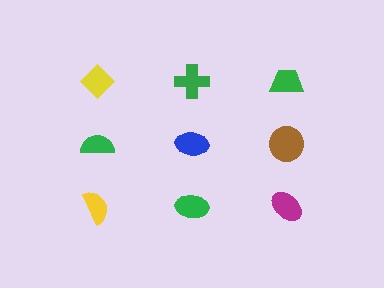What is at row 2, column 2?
A blue ellipse.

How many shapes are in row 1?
3 shapes.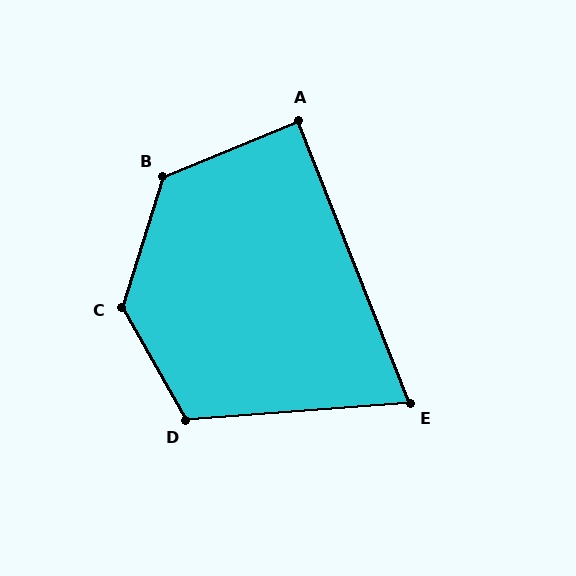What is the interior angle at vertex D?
Approximately 115 degrees (obtuse).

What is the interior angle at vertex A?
Approximately 89 degrees (approximately right).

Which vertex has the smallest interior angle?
E, at approximately 73 degrees.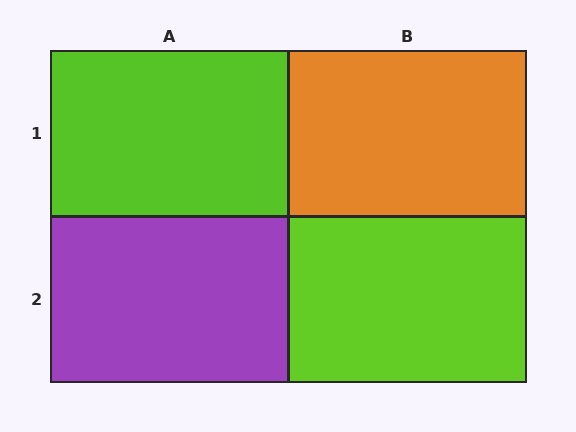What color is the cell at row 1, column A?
Lime.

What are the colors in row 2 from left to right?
Purple, lime.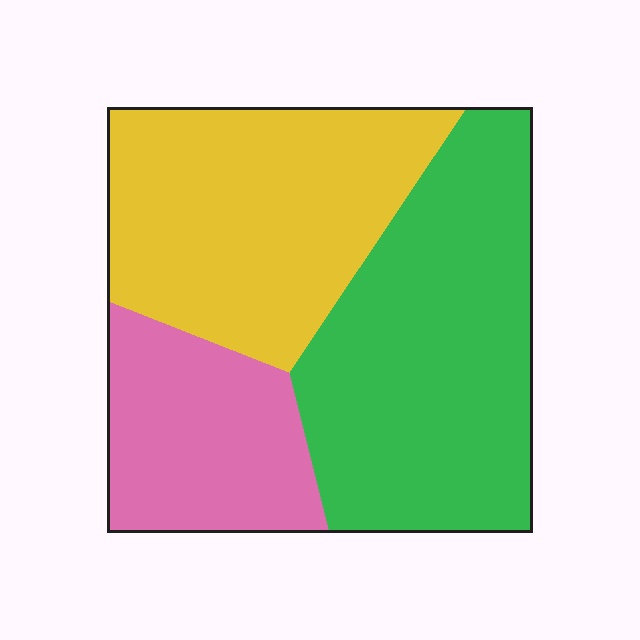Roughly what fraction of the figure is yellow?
Yellow takes up about three eighths (3/8) of the figure.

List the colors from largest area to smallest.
From largest to smallest: green, yellow, pink.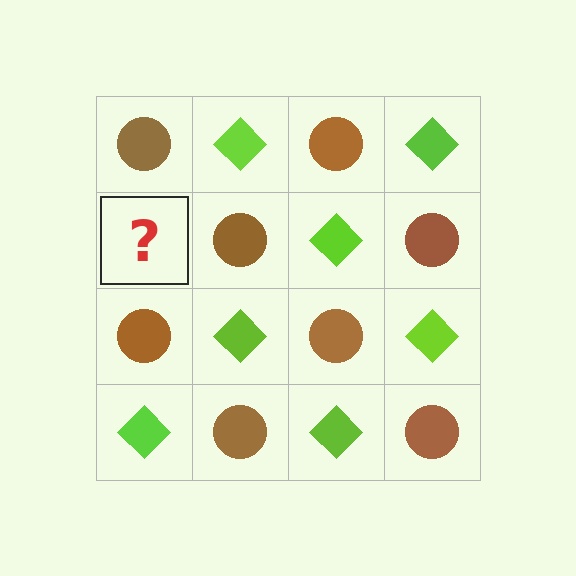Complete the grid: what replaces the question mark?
The question mark should be replaced with a lime diamond.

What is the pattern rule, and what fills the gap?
The rule is that it alternates brown circle and lime diamond in a checkerboard pattern. The gap should be filled with a lime diamond.